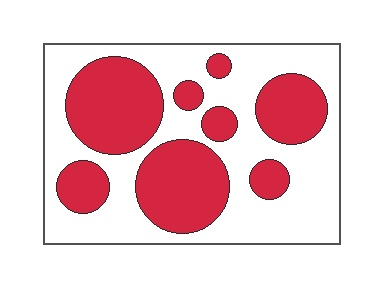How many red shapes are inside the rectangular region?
8.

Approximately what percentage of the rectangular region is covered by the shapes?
Approximately 40%.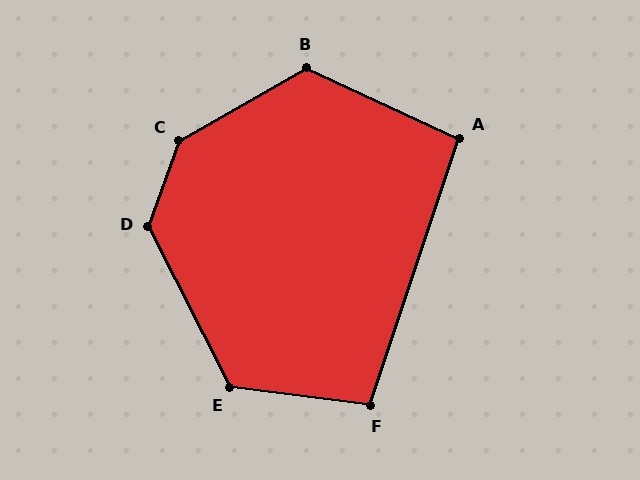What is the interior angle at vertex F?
Approximately 101 degrees (obtuse).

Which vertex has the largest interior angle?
C, at approximately 139 degrees.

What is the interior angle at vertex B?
Approximately 126 degrees (obtuse).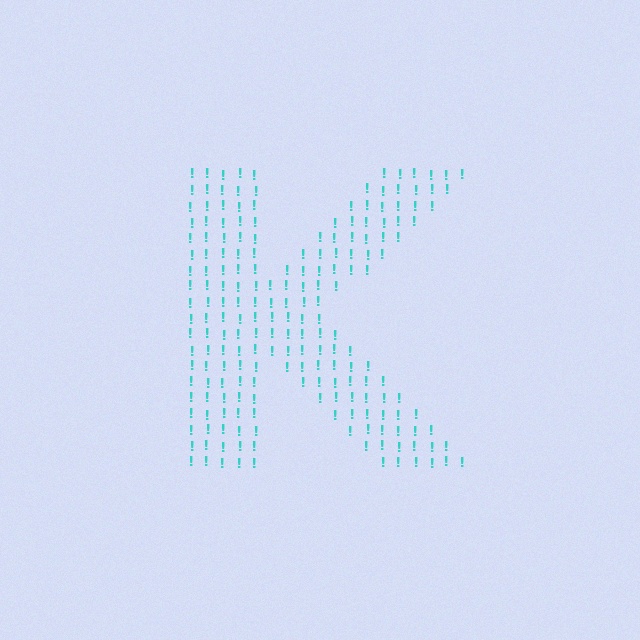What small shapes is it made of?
It is made of small exclamation marks.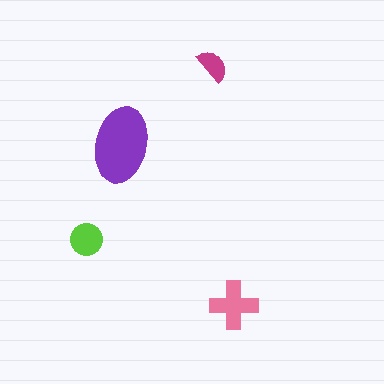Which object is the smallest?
The magenta semicircle.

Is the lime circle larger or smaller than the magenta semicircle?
Larger.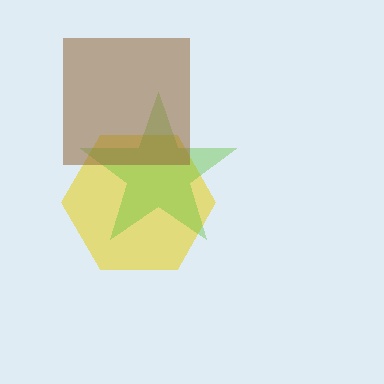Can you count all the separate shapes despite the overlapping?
Yes, there are 3 separate shapes.